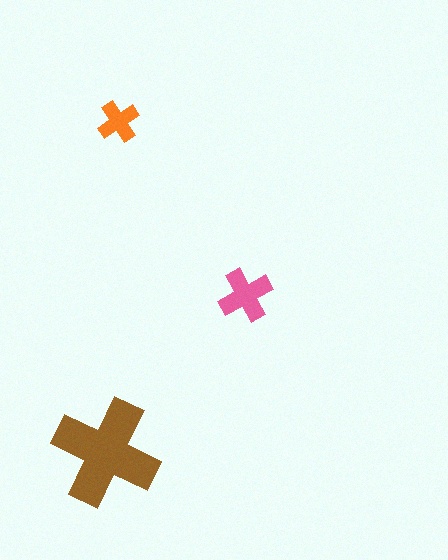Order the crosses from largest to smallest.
the brown one, the pink one, the orange one.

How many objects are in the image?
There are 3 objects in the image.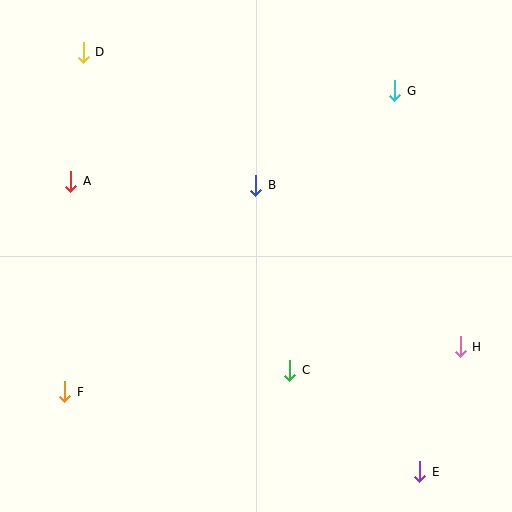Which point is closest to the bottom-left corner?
Point F is closest to the bottom-left corner.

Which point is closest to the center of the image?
Point B at (256, 185) is closest to the center.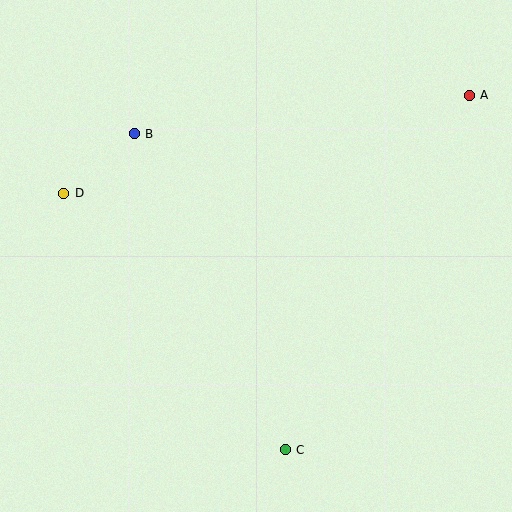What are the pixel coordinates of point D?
Point D is at (64, 193).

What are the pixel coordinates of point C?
Point C is at (285, 450).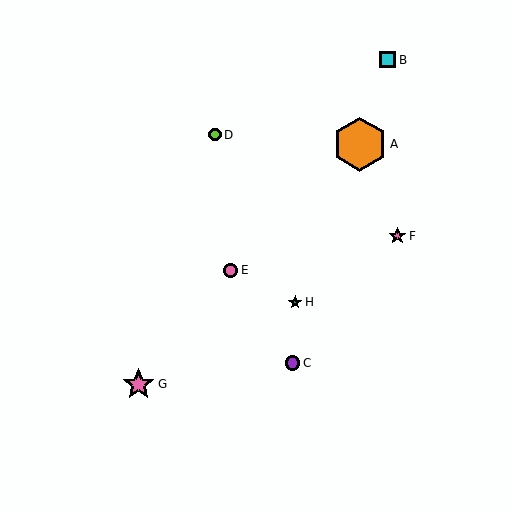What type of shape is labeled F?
Shape F is a pink star.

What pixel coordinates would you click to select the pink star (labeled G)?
Click at (139, 384) to select the pink star G.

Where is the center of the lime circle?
The center of the lime circle is at (215, 135).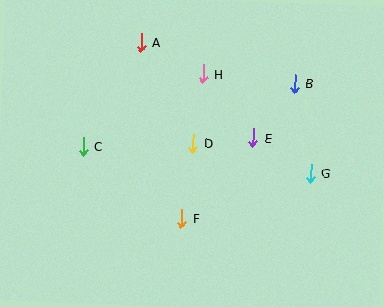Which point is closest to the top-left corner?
Point A is closest to the top-left corner.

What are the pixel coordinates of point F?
Point F is at (181, 219).